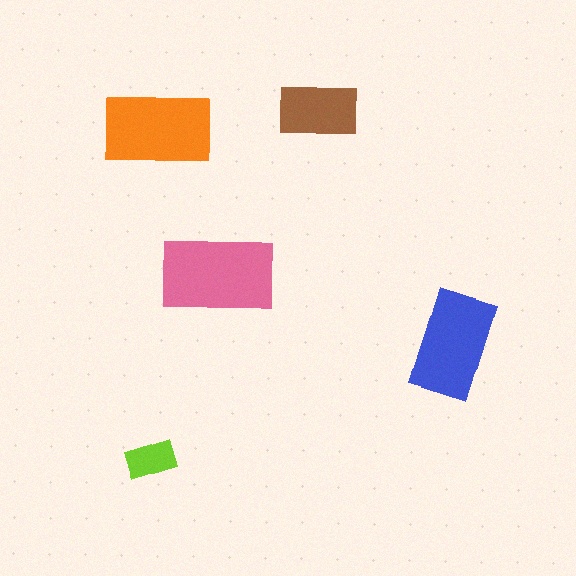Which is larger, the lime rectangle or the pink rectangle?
The pink one.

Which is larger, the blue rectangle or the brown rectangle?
The blue one.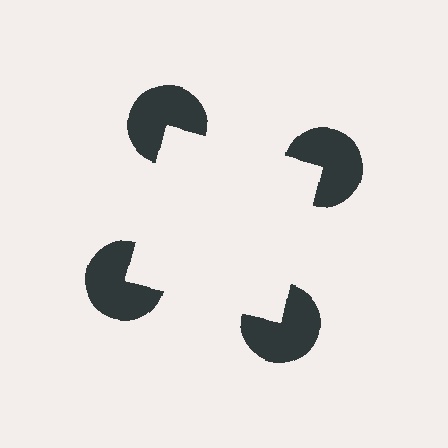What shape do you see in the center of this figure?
An illusory square — its edges are inferred from the aligned wedge cuts in the pac-man discs, not physically drawn.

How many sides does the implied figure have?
4 sides.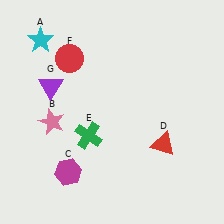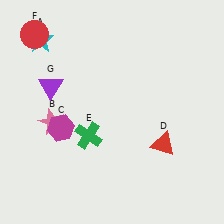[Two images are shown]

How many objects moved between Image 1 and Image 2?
2 objects moved between the two images.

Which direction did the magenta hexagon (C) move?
The magenta hexagon (C) moved up.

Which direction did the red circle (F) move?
The red circle (F) moved left.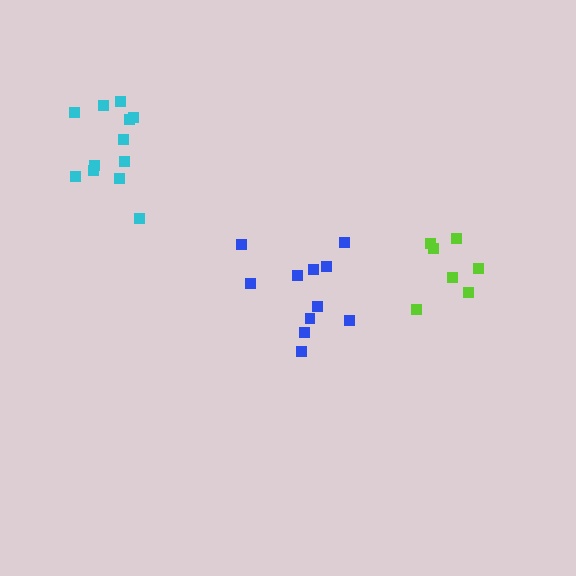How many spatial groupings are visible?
There are 3 spatial groupings.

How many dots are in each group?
Group 1: 11 dots, Group 2: 12 dots, Group 3: 7 dots (30 total).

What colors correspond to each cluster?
The clusters are colored: blue, cyan, lime.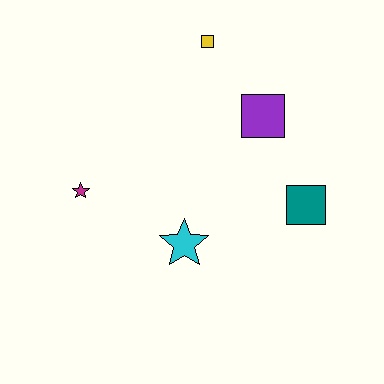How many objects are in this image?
There are 5 objects.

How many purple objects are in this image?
There is 1 purple object.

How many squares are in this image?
There are 3 squares.